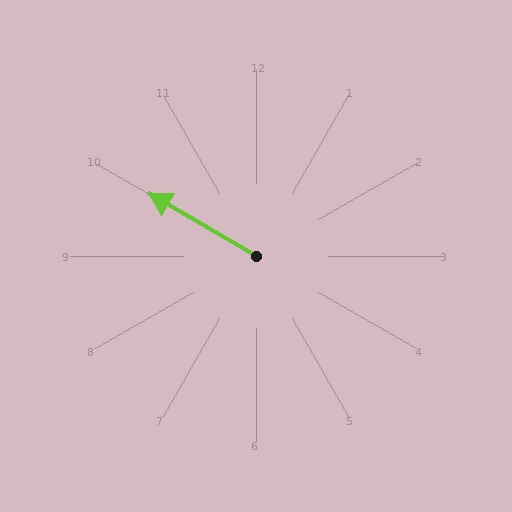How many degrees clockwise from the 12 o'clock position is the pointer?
Approximately 300 degrees.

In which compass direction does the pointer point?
Northwest.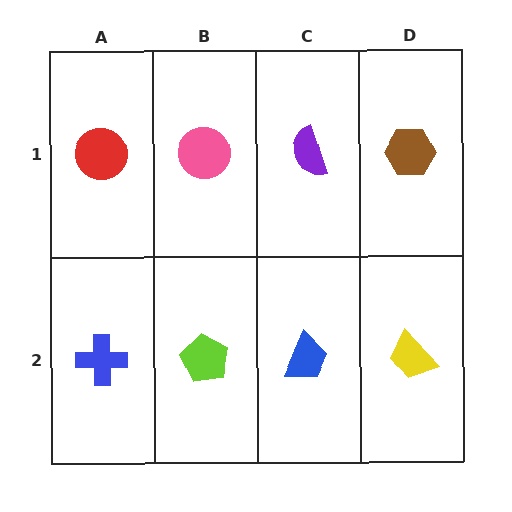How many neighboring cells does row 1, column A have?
2.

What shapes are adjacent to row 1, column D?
A yellow trapezoid (row 2, column D), a purple semicircle (row 1, column C).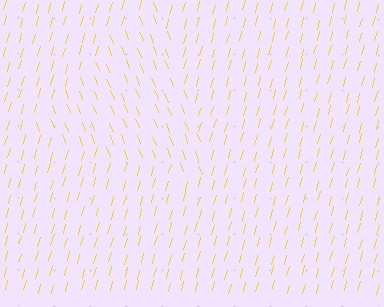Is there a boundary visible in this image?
Yes, there is a texture boundary formed by a change in line orientation.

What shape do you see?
I see a triangle.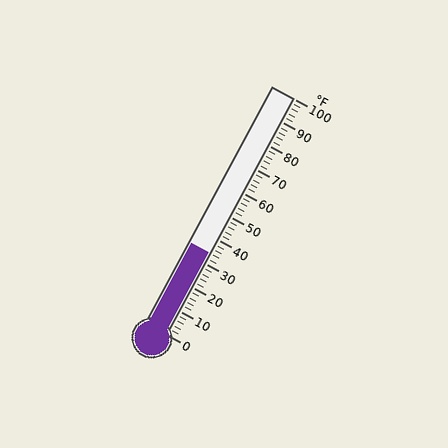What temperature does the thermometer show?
The thermometer shows approximately 34°F.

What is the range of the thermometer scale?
The thermometer scale ranges from 0°F to 100°F.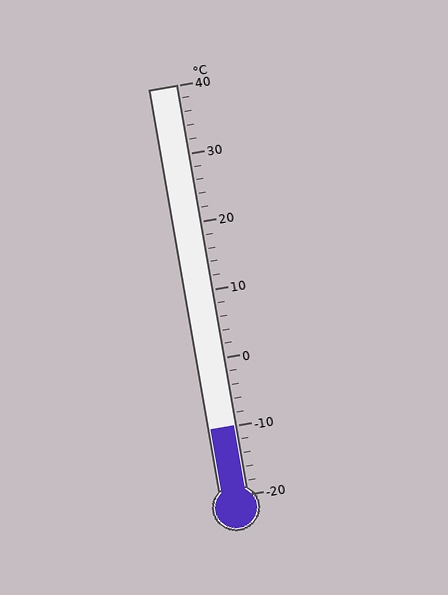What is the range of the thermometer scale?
The thermometer scale ranges from -20°C to 40°C.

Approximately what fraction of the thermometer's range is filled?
The thermometer is filled to approximately 15% of its range.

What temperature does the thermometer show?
The thermometer shows approximately -10°C.